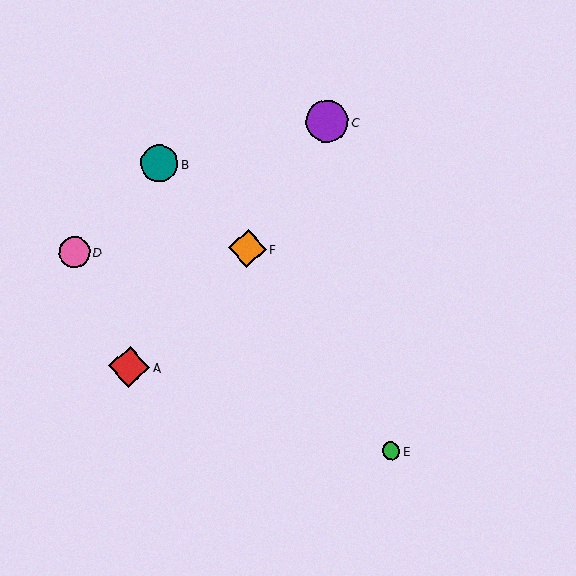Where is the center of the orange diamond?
The center of the orange diamond is at (247, 249).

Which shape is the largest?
The purple circle (labeled C) is the largest.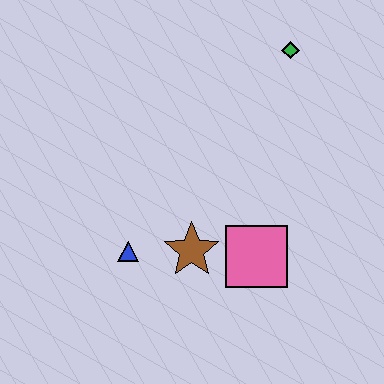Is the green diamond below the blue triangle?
No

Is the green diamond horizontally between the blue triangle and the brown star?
No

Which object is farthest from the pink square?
The green diamond is farthest from the pink square.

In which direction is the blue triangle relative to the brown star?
The blue triangle is to the left of the brown star.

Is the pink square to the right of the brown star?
Yes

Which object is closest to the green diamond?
The pink square is closest to the green diamond.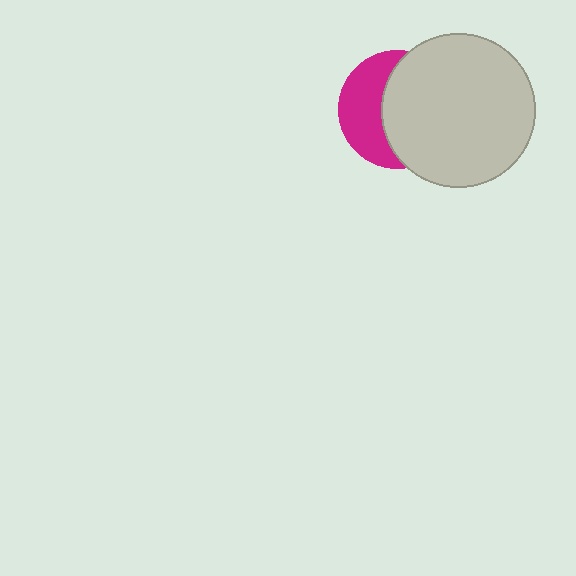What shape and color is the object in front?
The object in front is a light gray circle.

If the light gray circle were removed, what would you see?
You would see the complete magenta circle.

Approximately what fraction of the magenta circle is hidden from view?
Roughly 59% of the magenta circle is hidden behind the light gray circle.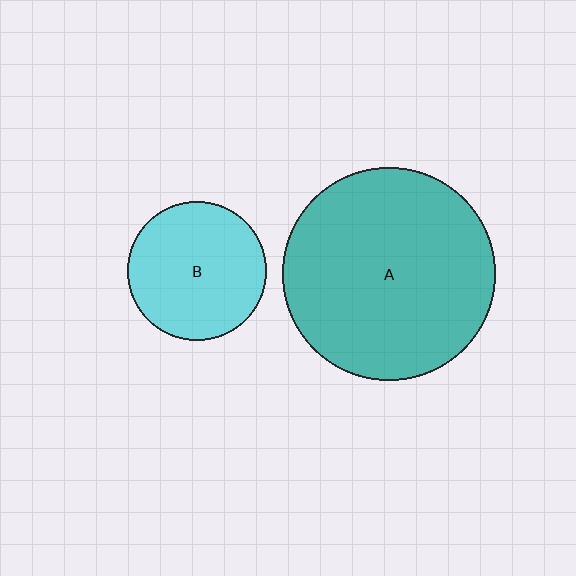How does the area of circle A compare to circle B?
Approximately 2.3 times.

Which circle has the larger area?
Circle A (teal).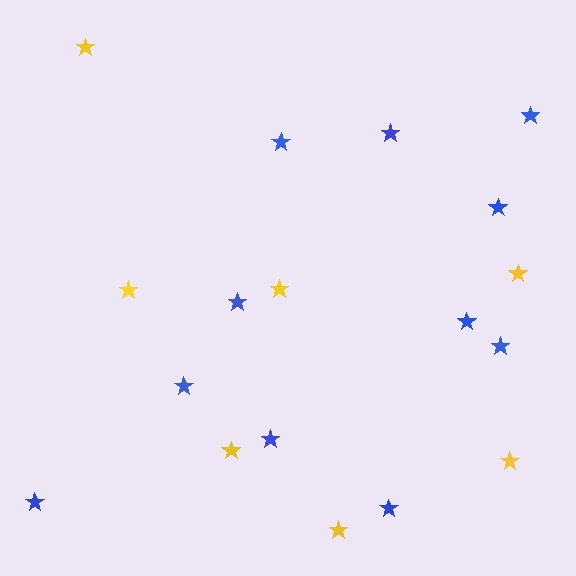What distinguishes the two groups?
There are 2 groups: one group of blue stars (11) and one group of yellow stars (7).